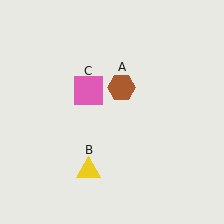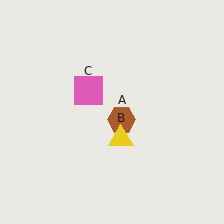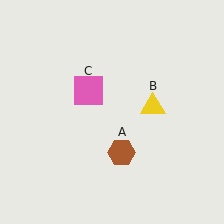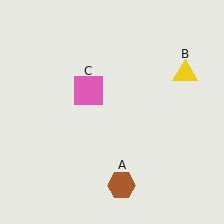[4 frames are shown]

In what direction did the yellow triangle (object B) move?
The yellow triangle (object B) moved up and to the right.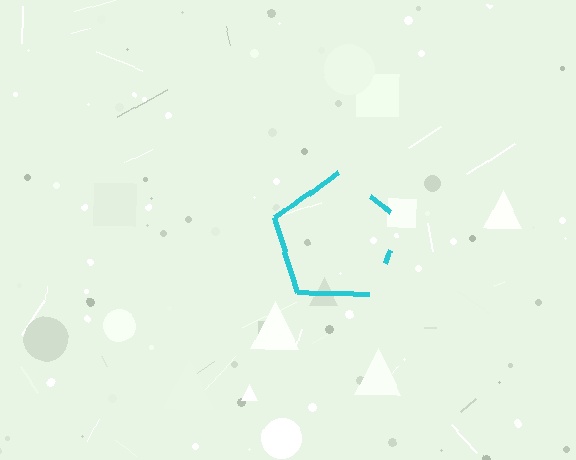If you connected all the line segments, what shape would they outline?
They would outline a pentagon.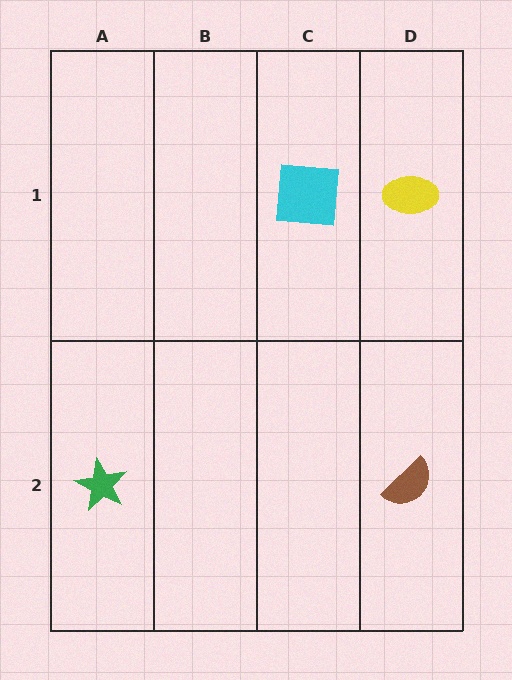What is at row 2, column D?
A brown semicircle.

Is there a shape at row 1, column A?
No, that cell is empty.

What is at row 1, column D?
A yellow ellipse.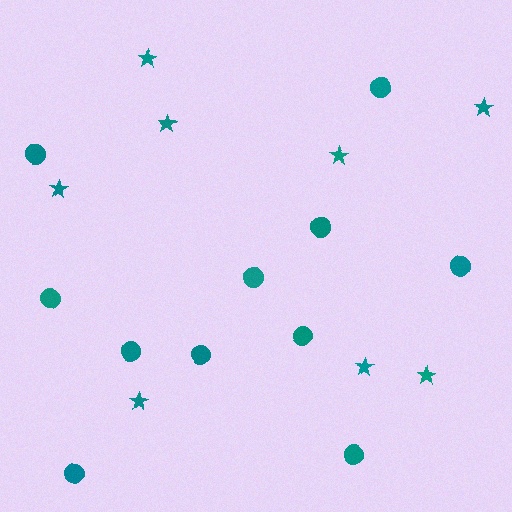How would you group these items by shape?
There are 2 groups: one group of stars (8) and one group of circles (11).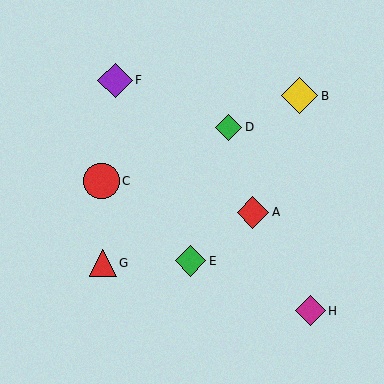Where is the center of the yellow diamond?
The center of the yellow diamond is at (300, 96).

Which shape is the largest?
The yellow diamond (labeled B) is the largest.